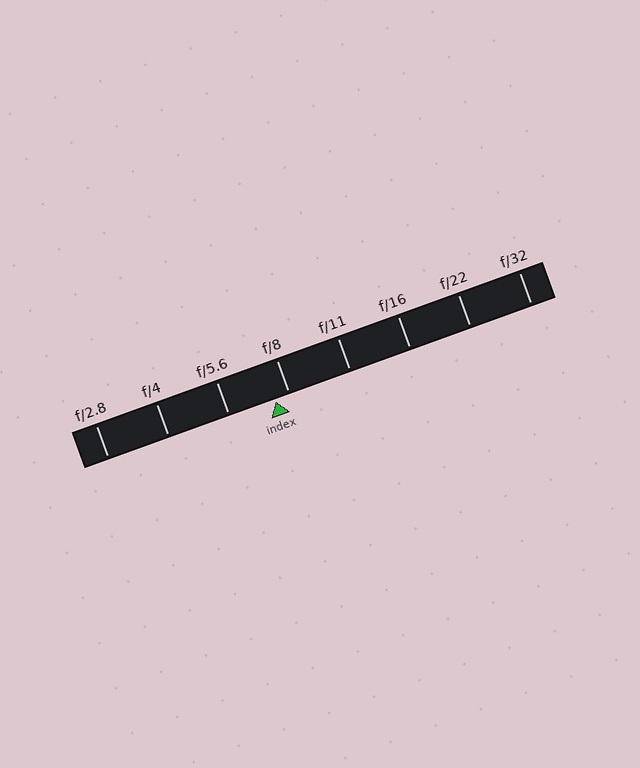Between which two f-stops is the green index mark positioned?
The index mark is between f/5.6 and f/8.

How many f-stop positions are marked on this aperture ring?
There are 8 f-stop positions marked.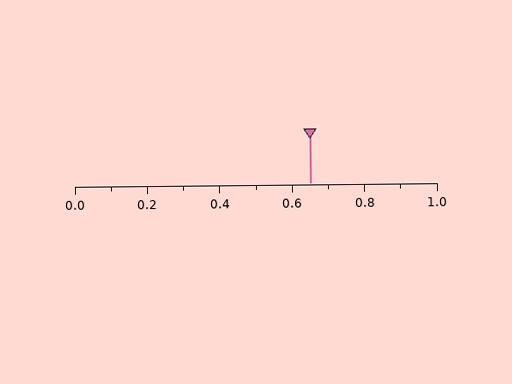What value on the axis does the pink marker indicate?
The marker indicates approximately 0.65.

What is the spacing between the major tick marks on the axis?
The major ticks are spaced 0.2 apart.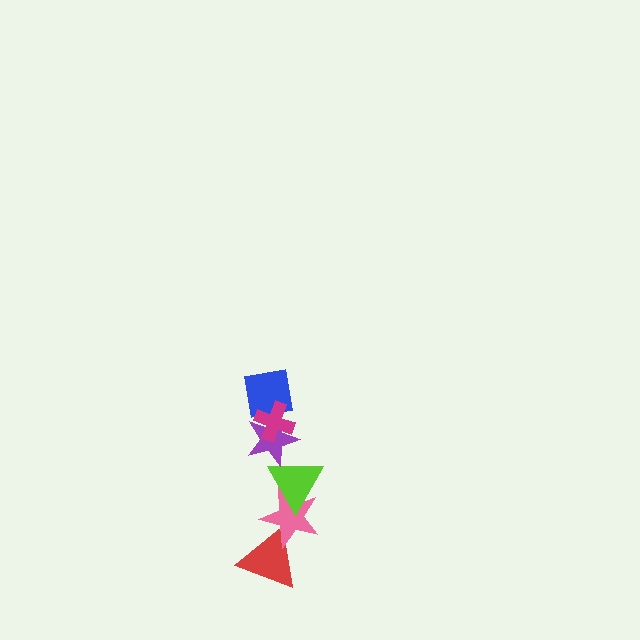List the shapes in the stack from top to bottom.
From top to bottom: the magenta cross, the blue square, the purple star, the lime triangle, the pink star, the red triangle.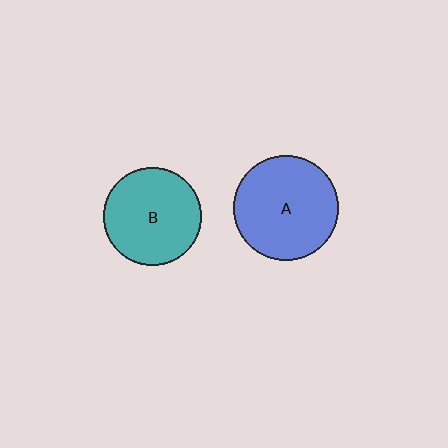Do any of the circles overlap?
No, none of the circles overlap.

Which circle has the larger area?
Circle A (blue).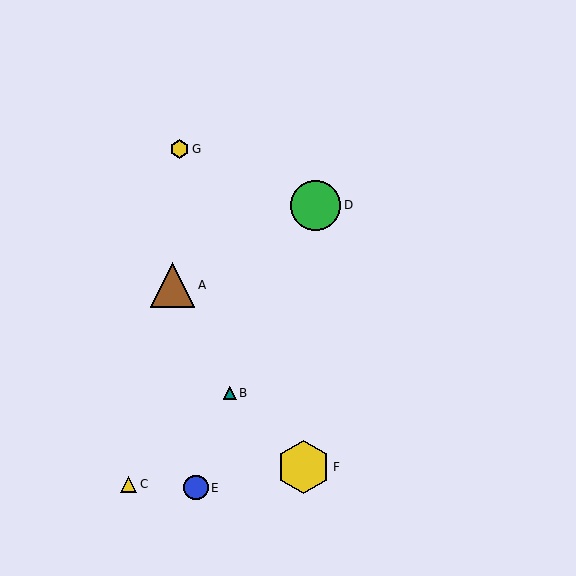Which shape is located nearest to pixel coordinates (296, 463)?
The yellow hexagon (labeled F) at (304, 467) is nearest to that location.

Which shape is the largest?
The yellow hexagon (labeled F) is the largest.